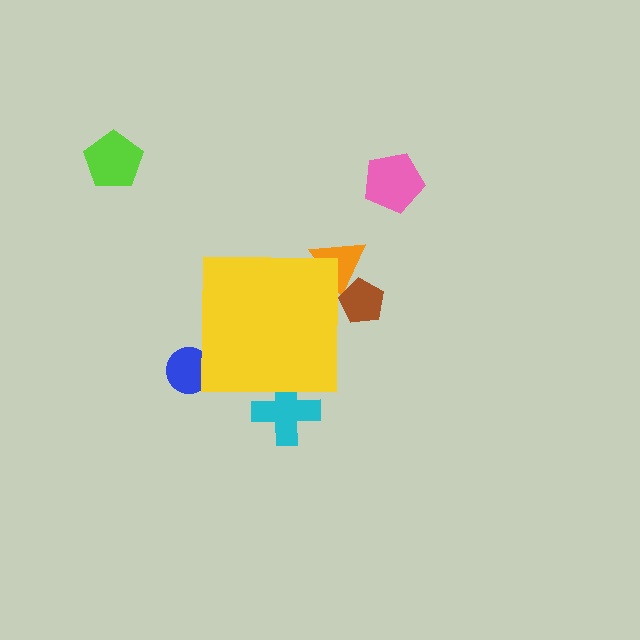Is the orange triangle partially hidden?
Yes, the orange triangle is partially hidden behind the yellow square.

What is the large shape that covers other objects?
A yellow square.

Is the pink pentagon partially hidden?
No, the pink pentagon is fully visible.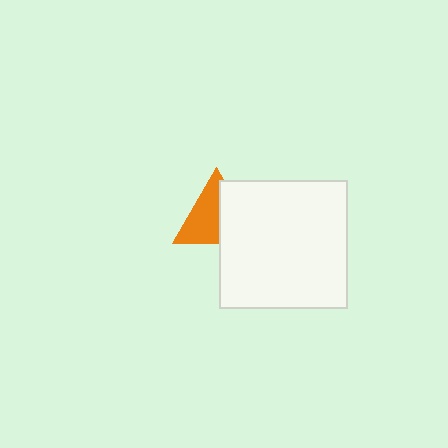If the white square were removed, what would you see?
You would see the complete orange triangle.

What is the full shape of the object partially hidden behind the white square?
The partially hidden object is an orange triangle.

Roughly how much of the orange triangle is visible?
About half of it is visible (roughly 57%).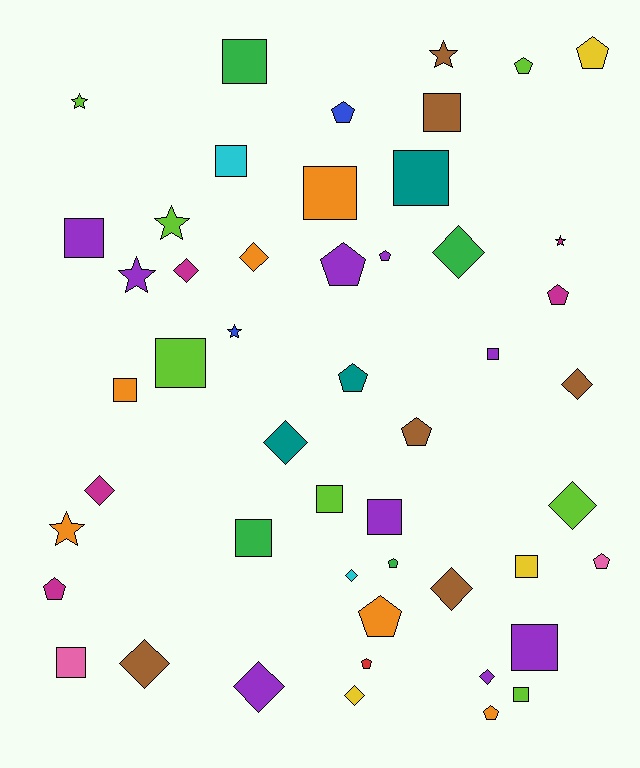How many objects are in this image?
There are 50 objects.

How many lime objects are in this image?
There are 7 lime objects.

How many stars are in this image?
There are 7 stars.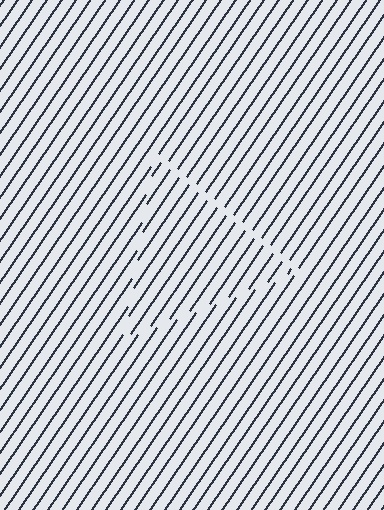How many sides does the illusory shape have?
3 sides — the line-ends trace a triangle.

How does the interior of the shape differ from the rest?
The interior of the shape contains the same grating, shifted by half a period — the contour is defined by the phase discontinuity where line-ends from the inner and outer gratings abut.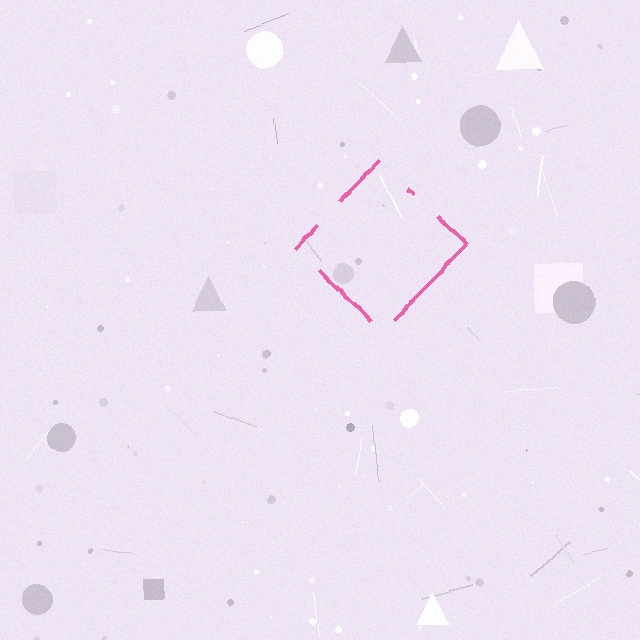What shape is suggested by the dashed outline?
The dashed outline suggests a diamond.